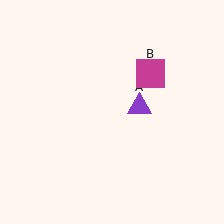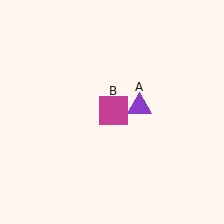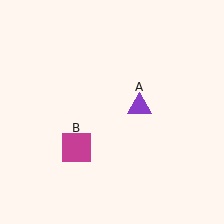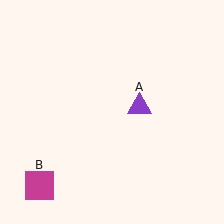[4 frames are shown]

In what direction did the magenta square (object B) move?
The magenta square (object B) moved down and to the left.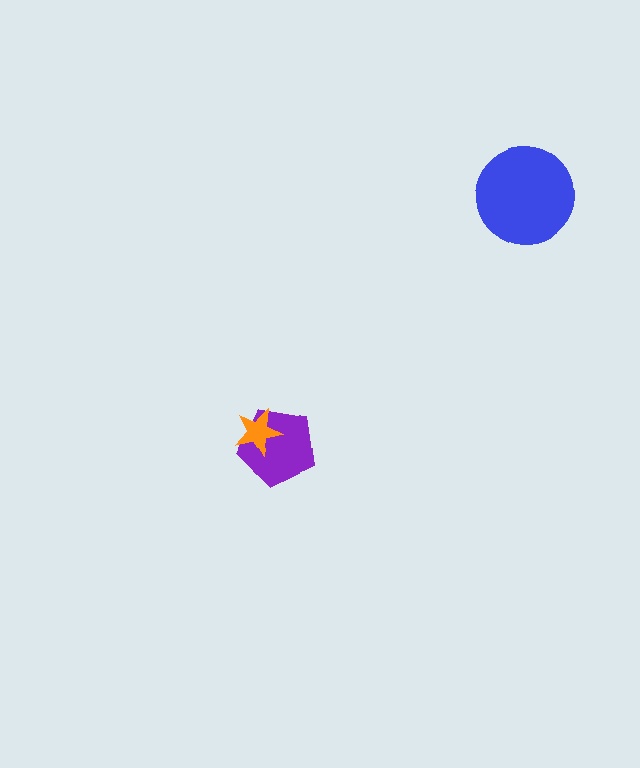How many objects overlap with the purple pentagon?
1 object overlaps with the purple pentagon.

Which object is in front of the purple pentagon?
The orange star is in front of the purple pentagon.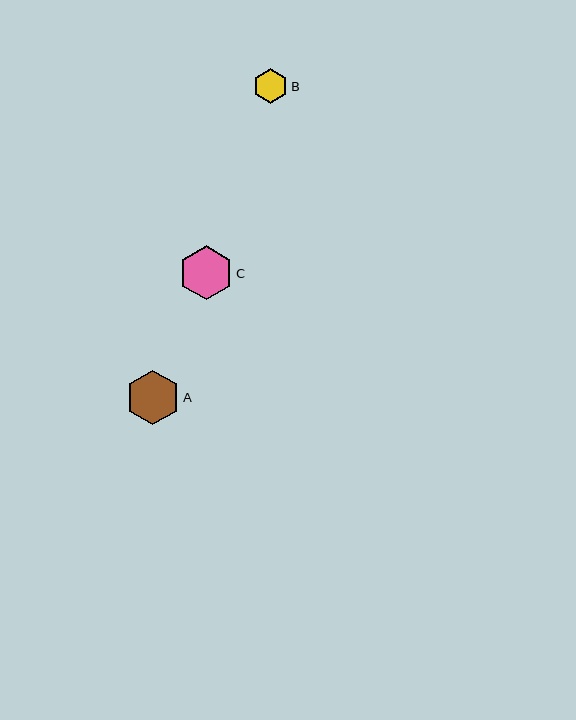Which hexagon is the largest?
Hexagon A is the largest with a size of approximately 55 pixels.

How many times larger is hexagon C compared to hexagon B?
Hexagon C is approximately 1.5 times the size of hexagon B.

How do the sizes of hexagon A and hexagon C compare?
Hexagon A and hexagon C are approximately the same size.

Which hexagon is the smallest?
Hexagon B is the smallest with a size of approximately 35 pixels.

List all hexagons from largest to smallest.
From largest to smallest: A, C, B.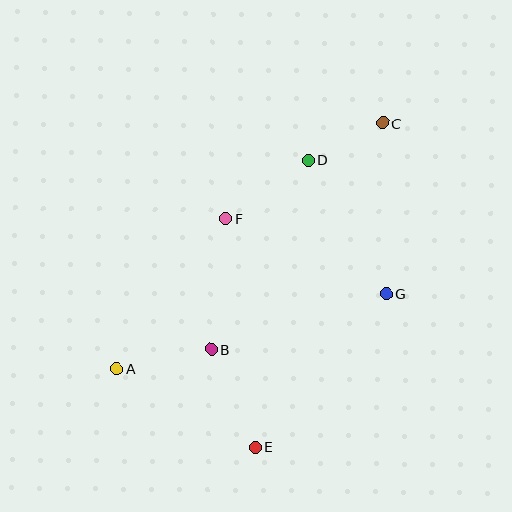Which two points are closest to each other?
Points C and D are closest to each other.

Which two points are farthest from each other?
Points A and C are farthest from each other.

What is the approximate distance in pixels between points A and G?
The distance between A and G is approximately 279 pixels.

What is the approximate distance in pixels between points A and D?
The distance between A and D is approximately 284 pixels.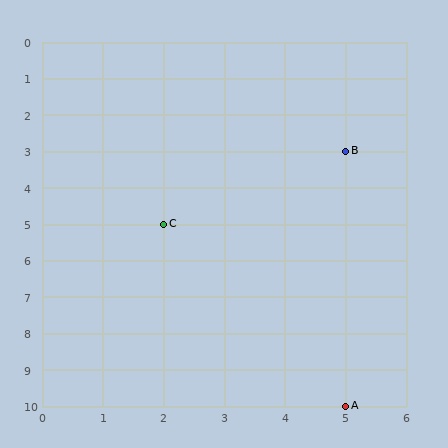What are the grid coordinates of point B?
Point B is at grid coordinates (5, 3).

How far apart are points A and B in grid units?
Points A and B are 7 rows apart.